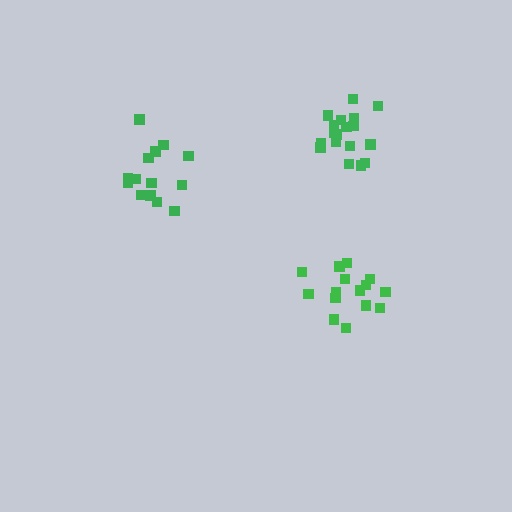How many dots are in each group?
Group 1: 15 dots, Group 2: 18 dots, Group 3: 14 dots (47 total).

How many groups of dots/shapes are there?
There are 3 groups.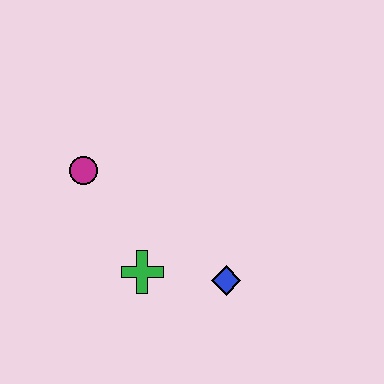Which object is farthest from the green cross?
The magenta circle is farthest from the green cross.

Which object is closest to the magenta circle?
The green cross is closest to the magenta circle.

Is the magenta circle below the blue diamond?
No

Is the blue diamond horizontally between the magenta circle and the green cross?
No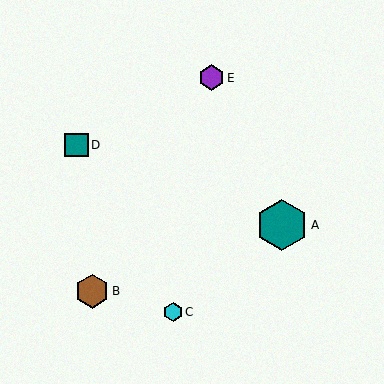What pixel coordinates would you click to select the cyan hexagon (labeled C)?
Click at (173, 312) to select the cyan hexagon C.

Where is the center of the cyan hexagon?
The center of the cyan hexagon is at (173, 312).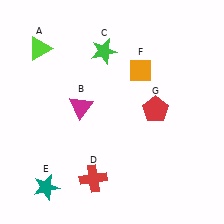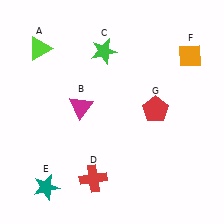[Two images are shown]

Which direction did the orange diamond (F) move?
The orange diamond (F) moved right.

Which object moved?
The orange diamond (F) moved right.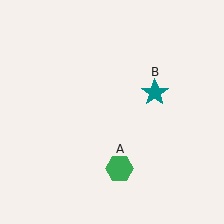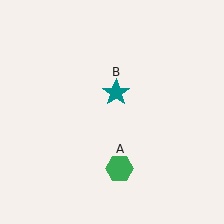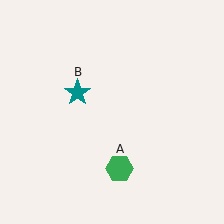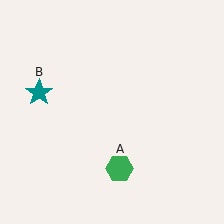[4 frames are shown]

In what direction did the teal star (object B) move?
The teal star (object B) moved left.